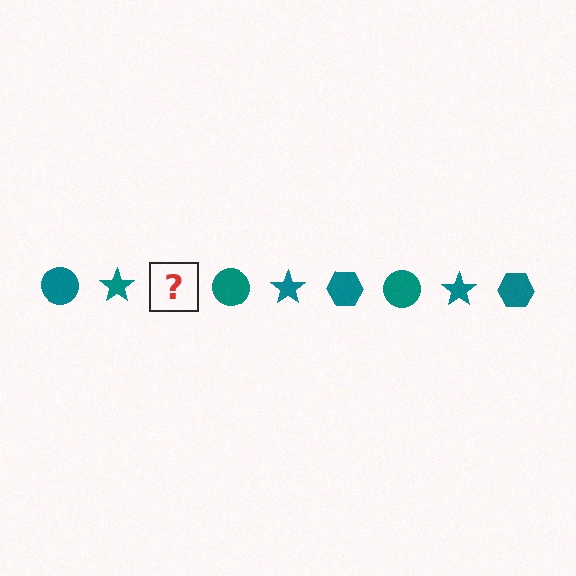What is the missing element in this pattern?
The missing element is a teal hexagon.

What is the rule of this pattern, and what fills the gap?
The rule is that the pattern cycles through circle, star, hexagon shapes in teal. The gap should be filled with a teal hexagon.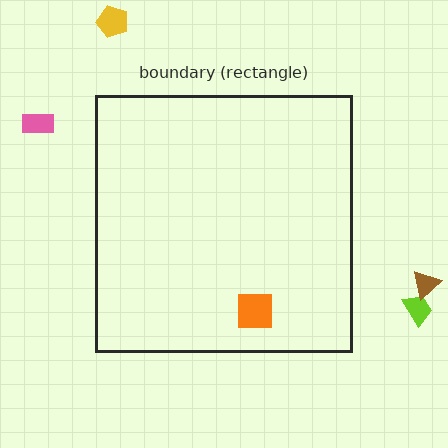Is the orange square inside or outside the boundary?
Inside.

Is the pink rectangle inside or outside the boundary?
Outside.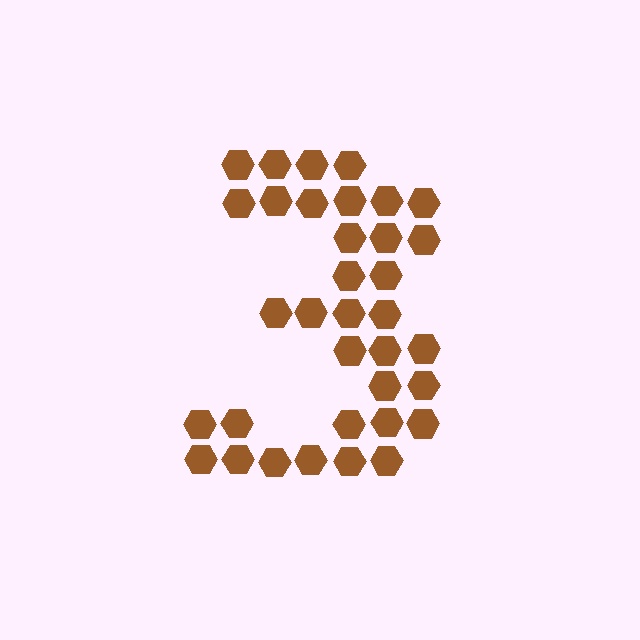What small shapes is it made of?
It is made of small hexagons.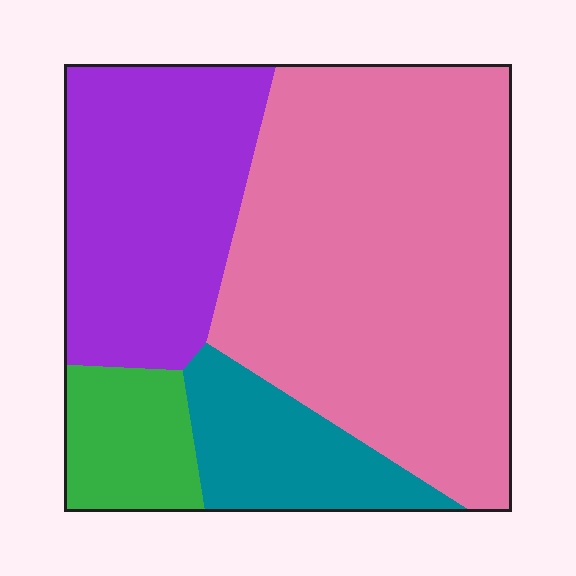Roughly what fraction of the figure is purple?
Purple covers around 25% of the figure.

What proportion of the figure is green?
Green takes up about one tenth (1/10) of the figure.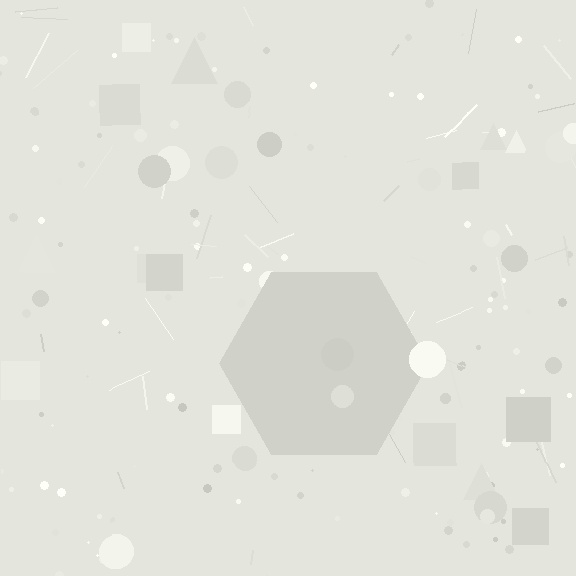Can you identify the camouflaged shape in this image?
The camouflaged shape is a hexagon.